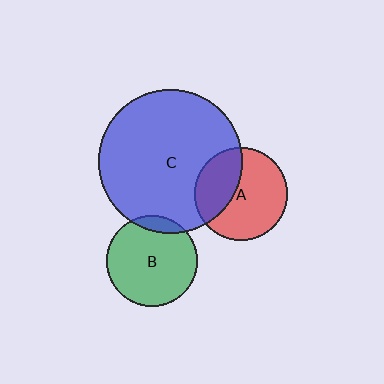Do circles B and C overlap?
Yes.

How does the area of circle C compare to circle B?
Approximately 2.5 times.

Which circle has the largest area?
Circle C (blue).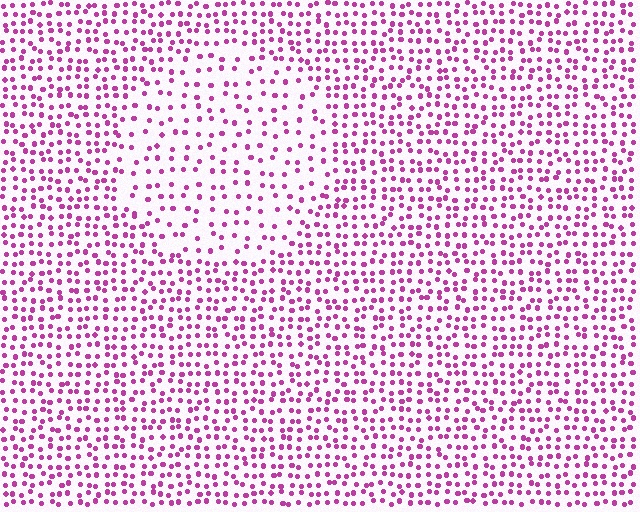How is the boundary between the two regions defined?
The boundary is defined by a change in element density (approximately 1.9x ratio). All elements are the same color, size, and shape.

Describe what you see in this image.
The image contains small magenta elements arranged at two different densities. A circle-shaped region is visible where the elements are less densely packed than the surrounding area.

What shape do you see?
I see a circle.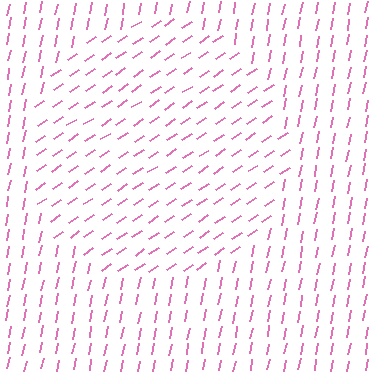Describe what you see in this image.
The image is filled with small pink line segments. A circle region in the image has lines oriented differently from the surrounding lines, creating a visible texture boundary.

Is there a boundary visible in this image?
Yes, there is a texture boundary formed by a change in line orientation.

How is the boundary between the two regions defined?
The boundary is defined purely by a change in line orientation (approximately 45 degrees difference). All lines are the same color and thickness.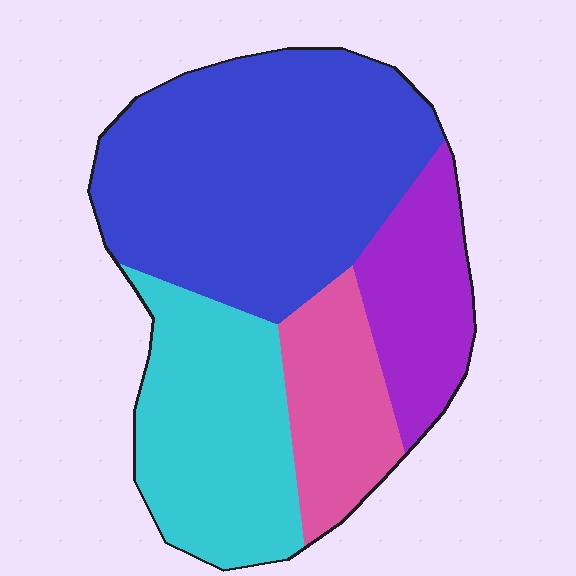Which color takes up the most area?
Blue, at roughly 45%.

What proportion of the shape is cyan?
Cyan takes up about one quarter (1/4) of the shape.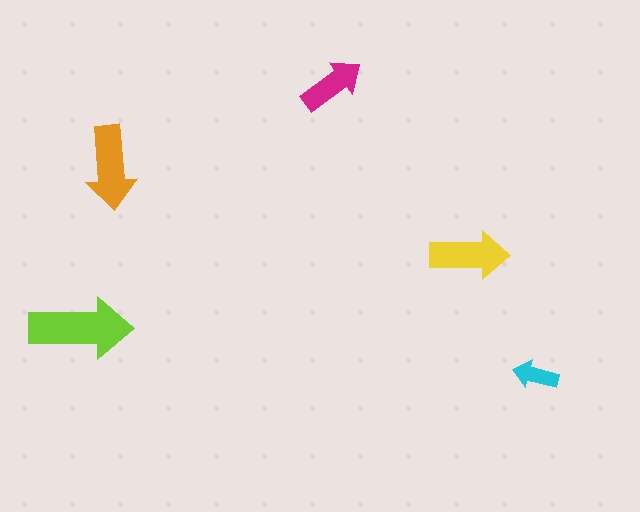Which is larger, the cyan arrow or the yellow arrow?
The yellow one.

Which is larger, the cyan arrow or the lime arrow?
The lime one.